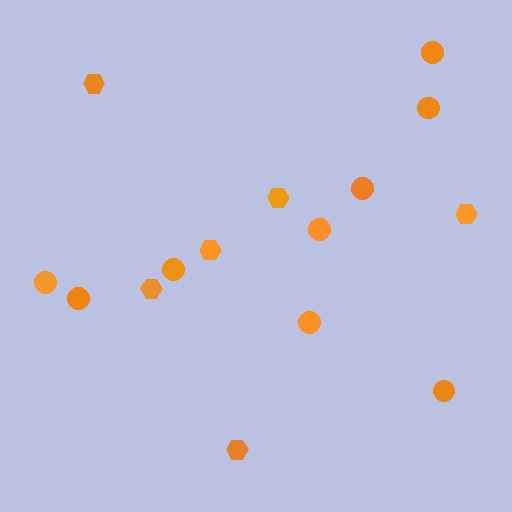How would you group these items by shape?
There are 2 groups: one group of hexagons (6) and one group of circles (9).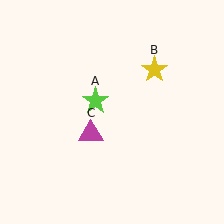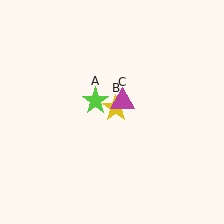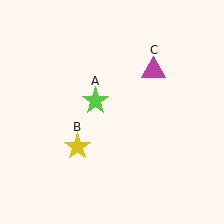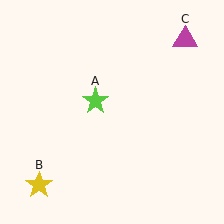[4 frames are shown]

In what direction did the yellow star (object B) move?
The yellow star (object B) moved down and to the left.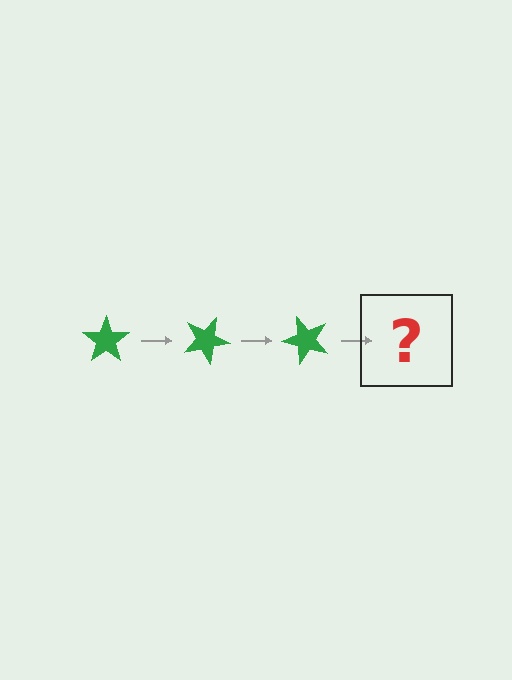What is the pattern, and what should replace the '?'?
The pattern is that the star rotates 25 degrees each step. The '?' should be a green star rotated 75 degrees.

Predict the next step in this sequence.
The next step is a green star rotated 75 degrees.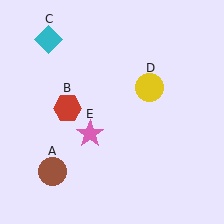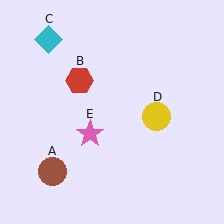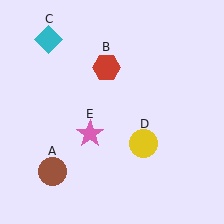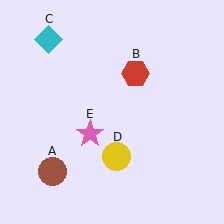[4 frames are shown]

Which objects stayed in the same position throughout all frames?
Brown circle (object A) and cyan diamond (object C) and pink star (object E) remained stationary.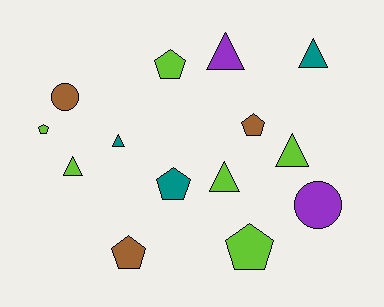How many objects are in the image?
There are 14 objects.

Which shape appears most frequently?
Pentagon, with 6 objects.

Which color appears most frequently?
Lime, with 6 objects.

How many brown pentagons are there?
There are 2 brown pentagons.